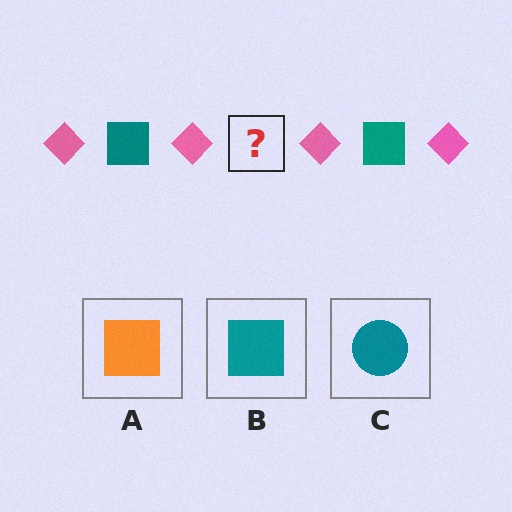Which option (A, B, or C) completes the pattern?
B.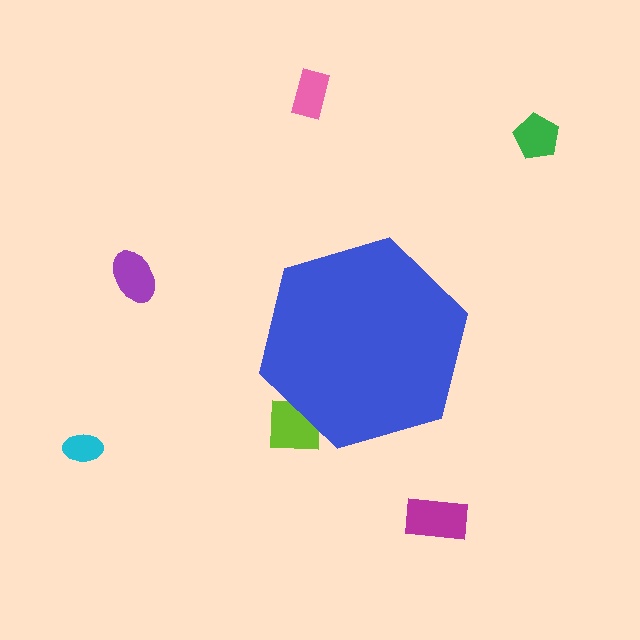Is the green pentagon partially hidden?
No, the green pentagon is fully visible.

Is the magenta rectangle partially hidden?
No, the magenta rectangle is fully visible.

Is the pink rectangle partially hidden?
No, the pink rectangle is fully visible.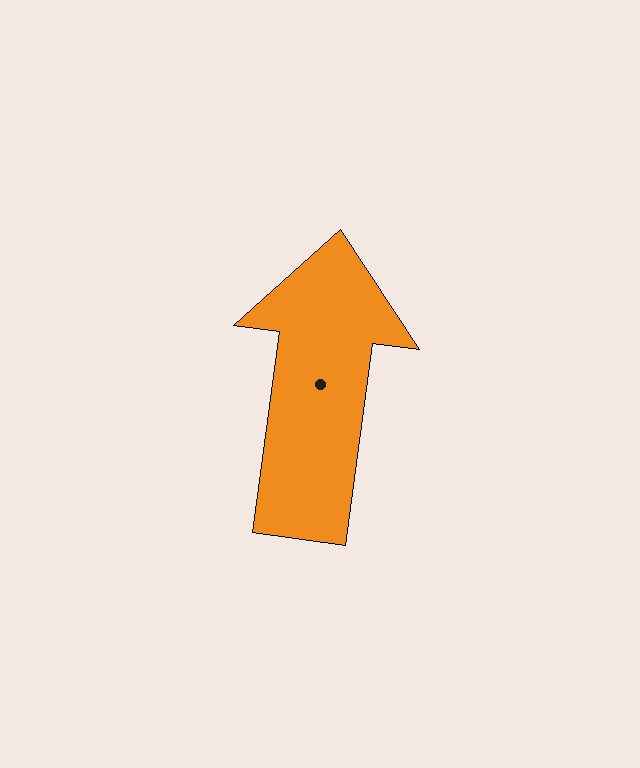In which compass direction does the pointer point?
North.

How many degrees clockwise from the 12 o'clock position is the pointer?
Approximately 8 degrees.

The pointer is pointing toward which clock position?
Roughly 12 o'clock.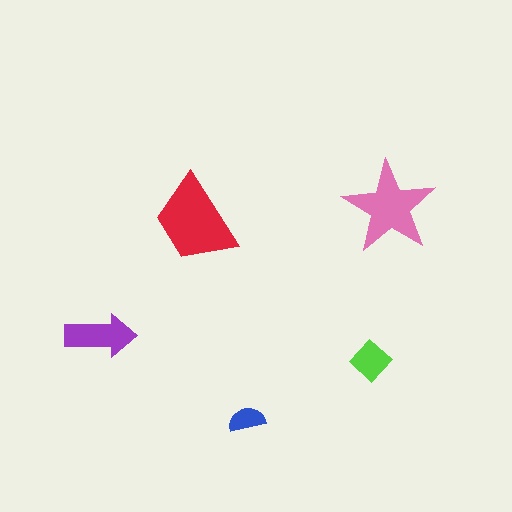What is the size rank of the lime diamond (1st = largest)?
4th.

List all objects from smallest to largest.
The blue semicircle, the lime diamond, the purple arrow, the pink star, the red trapezoid.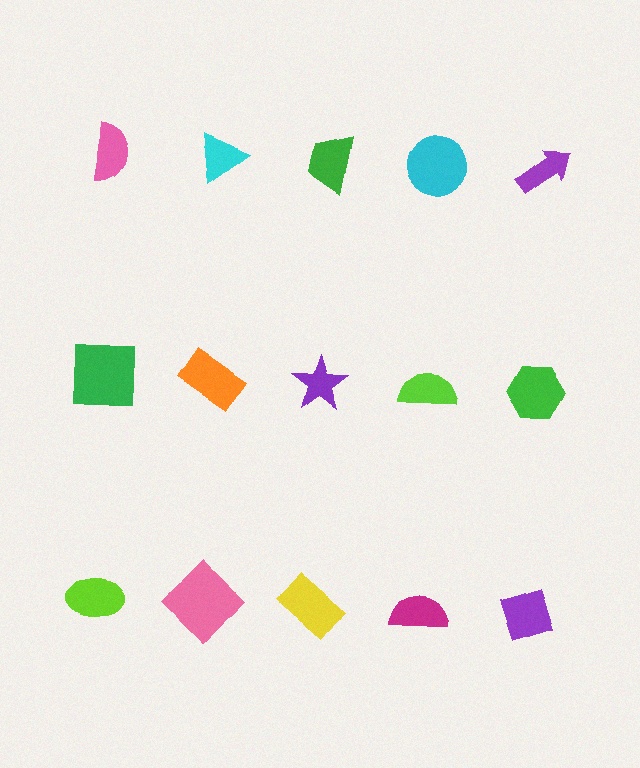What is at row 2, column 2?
An orange rectangle.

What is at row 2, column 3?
A purple star.